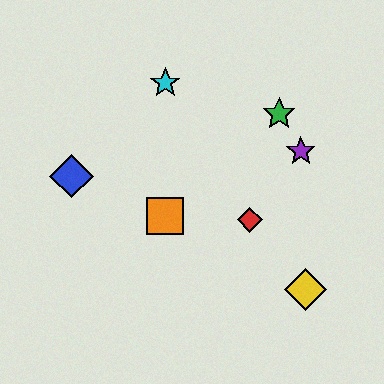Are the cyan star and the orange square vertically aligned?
Yes, both are at x≈165.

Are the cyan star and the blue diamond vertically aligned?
No, the cyan star is at x≈165 and the blue diamond is at x≈71.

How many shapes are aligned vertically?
2 shapes (the orange square, the cyan star) are aligned vertically.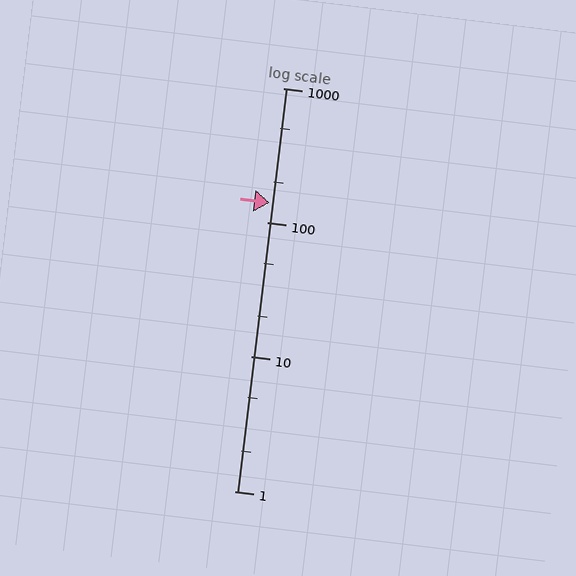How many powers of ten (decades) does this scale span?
The scale spans 3 decades, from 1 to 1000.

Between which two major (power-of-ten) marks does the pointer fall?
The pointer is between 100 and 1000.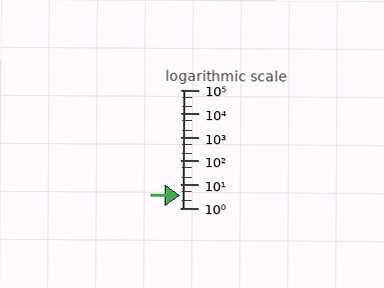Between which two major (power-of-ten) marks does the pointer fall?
The pointer is between 1 and 10.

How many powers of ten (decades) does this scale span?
The scale spans 5 decades, from 1 to 100000.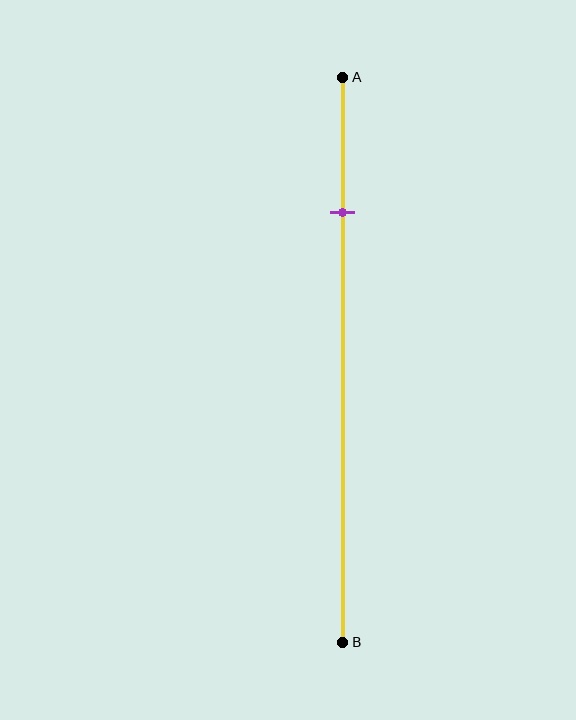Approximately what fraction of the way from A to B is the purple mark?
The purple mark is approximately 25% of the way from A to B.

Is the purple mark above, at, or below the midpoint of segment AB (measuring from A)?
The purple mark is above the midpoint of segment AB.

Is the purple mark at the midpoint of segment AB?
No, the mark is at about 25% from A, not at the 50% midpoint.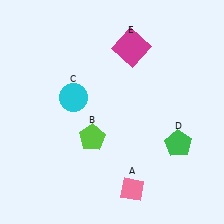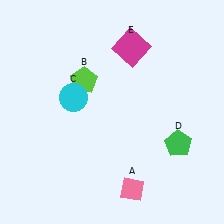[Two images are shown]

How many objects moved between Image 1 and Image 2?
1 object moved between the two images.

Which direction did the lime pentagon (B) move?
The lime pentagon (B) moved up.